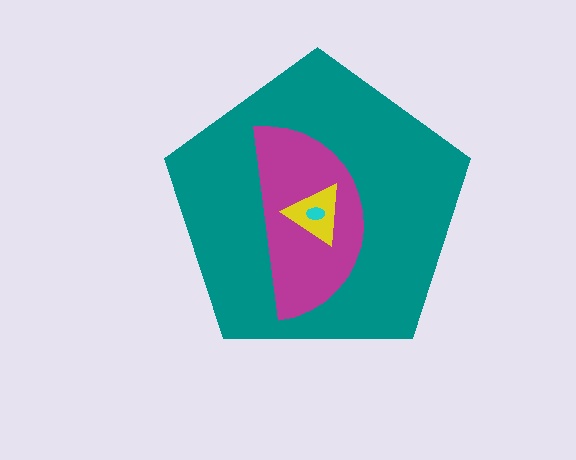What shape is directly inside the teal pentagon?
The magenta semicircle.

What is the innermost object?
The cyan ellipse.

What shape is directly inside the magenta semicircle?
The yellow triangle.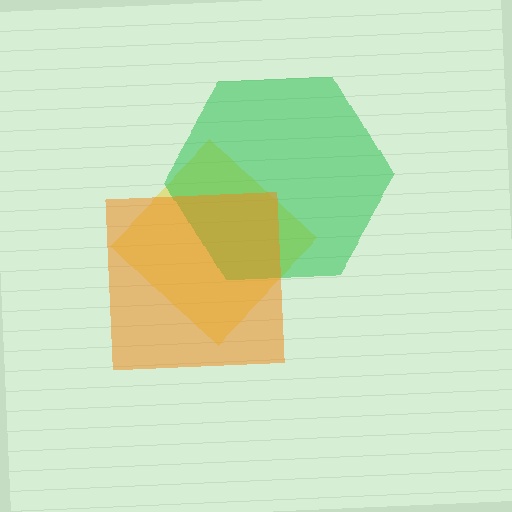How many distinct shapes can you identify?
There are 3 distinct shapes: a yellow diamond, a green hexagon, an orange square.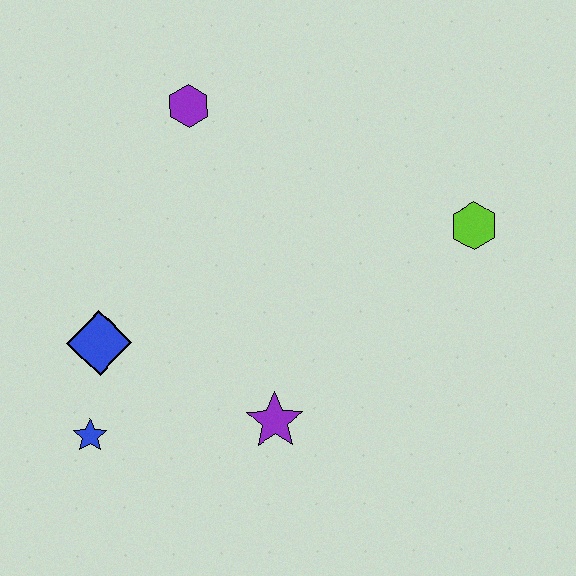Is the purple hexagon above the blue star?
Yes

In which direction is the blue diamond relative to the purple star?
The blue diamond is to the left of the purple star.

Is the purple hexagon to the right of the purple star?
No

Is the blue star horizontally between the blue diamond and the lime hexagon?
No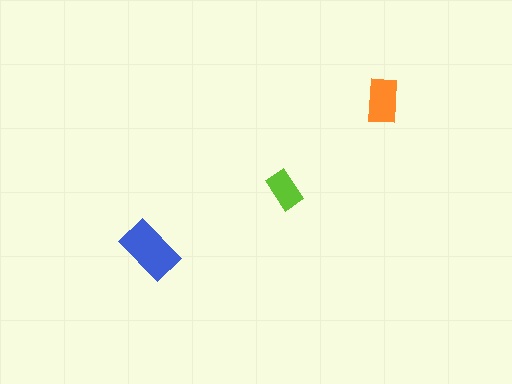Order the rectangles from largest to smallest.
the blue one, the orange one, the lime one.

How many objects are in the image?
There are 3 objects in the image.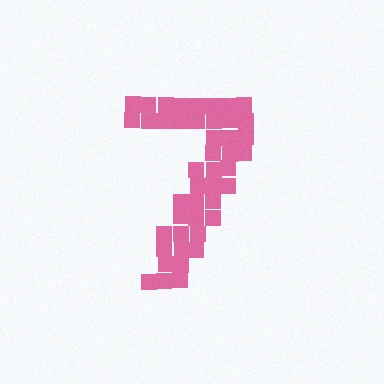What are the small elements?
The small elements are squares.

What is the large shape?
The large shape is the digit 7.